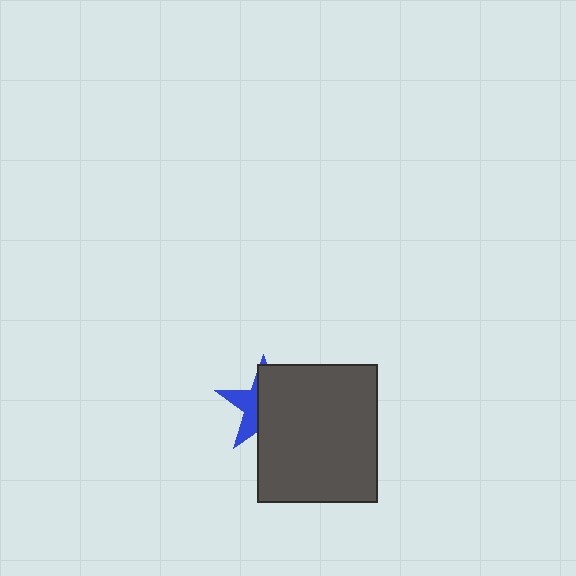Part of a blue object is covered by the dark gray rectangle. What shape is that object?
It is a star.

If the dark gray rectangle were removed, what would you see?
You would see the complete blue star.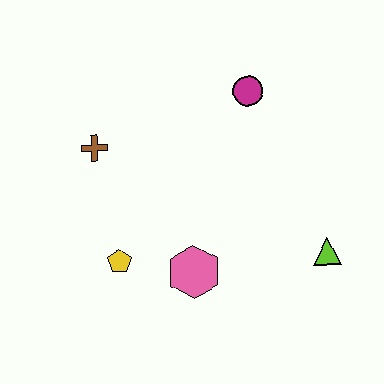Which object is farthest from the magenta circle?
The yellow pentagon is farthest from the magenta circle.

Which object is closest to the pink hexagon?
The yellow pentagon is closest to the pink hexagon.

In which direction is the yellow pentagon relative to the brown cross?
The yellow pentagon is below the brown cross.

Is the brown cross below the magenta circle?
Yes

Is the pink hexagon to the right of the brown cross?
Yes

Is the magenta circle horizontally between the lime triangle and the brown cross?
Yes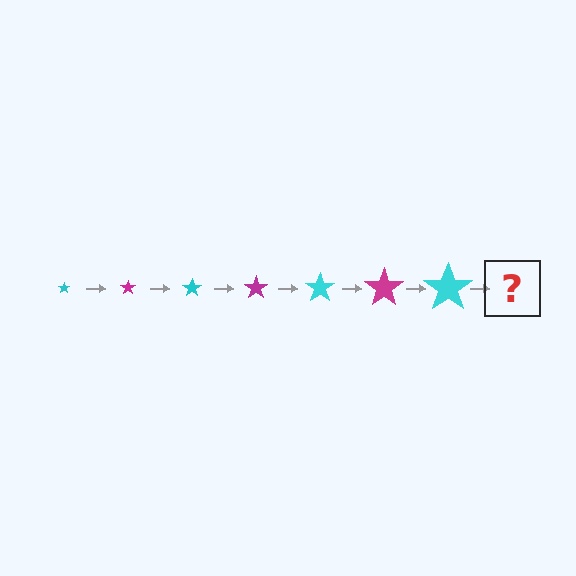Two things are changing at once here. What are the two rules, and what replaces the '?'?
The two rules are that the star grows larger each step and the color cycles through cyan and magenta. The '?' should be a magenta star, larger than the previous one.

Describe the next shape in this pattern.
It should be a magenta star, larger than the previous one.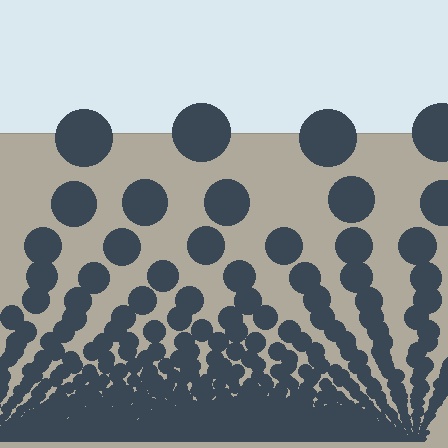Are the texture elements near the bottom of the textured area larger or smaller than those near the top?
Smaller. The gradient is inverted — elements near the bottom are smaller and denser.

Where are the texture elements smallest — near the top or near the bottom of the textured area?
Near the bottom.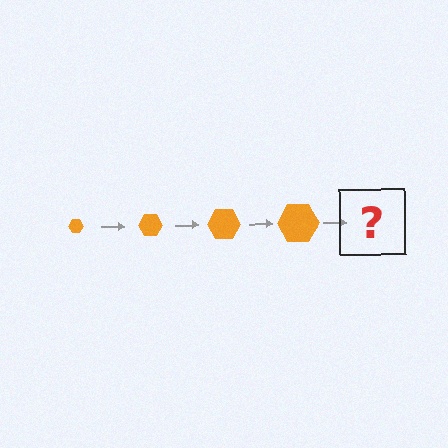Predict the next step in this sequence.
The next step is an orange hexagon, larger than the previous one.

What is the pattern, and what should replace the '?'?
The pattern is that the hexagon gets progressively larger each step. The '?' should be an orange hexagon, larger than the previous one.